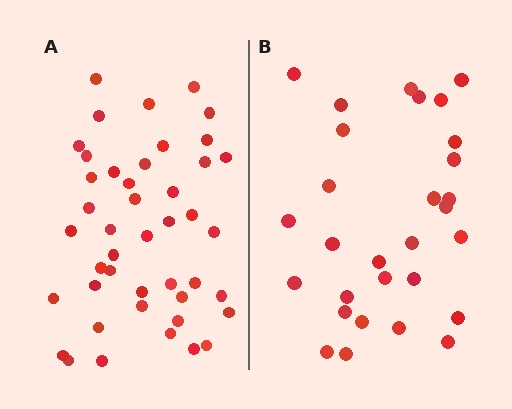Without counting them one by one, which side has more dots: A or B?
Region A (the left region) has more dots.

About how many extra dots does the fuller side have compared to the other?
Region A has approximately 15 more dots than region B.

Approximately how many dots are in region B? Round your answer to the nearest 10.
About 30 dots. (The exact count is 29, which rounds to 30.)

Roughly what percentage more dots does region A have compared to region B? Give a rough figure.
About 50% more.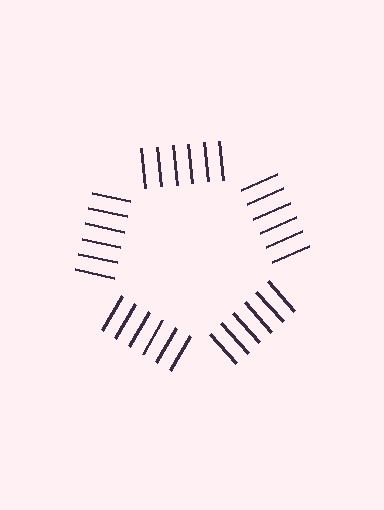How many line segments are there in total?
30 — 6 along each of the 5 edges.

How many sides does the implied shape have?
5 sides — the line-ends trace a pentagon.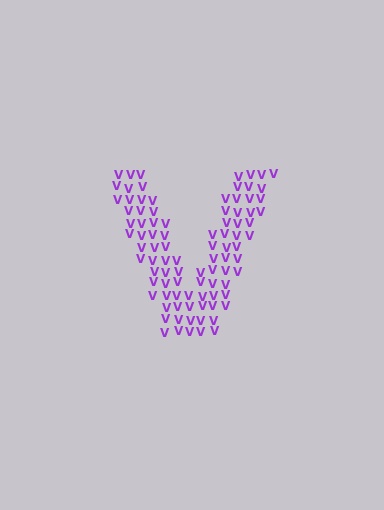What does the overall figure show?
The overall figure shows the letter V.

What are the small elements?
The small elements are letter V's.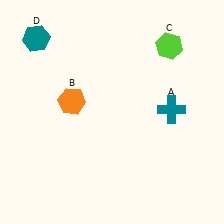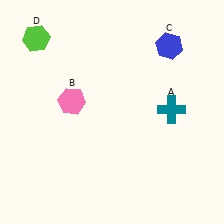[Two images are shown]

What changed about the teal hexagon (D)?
In Image 1, D is teal. In Image 2, it changed to lime.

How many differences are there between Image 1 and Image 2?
There are 3 differences between the two images.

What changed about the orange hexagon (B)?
In Image 1, B is orange. In Image 2, it changed to pink.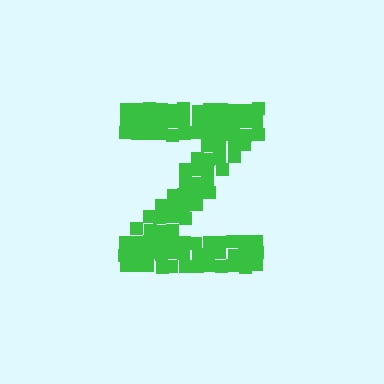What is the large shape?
The large shape is the letter Z.